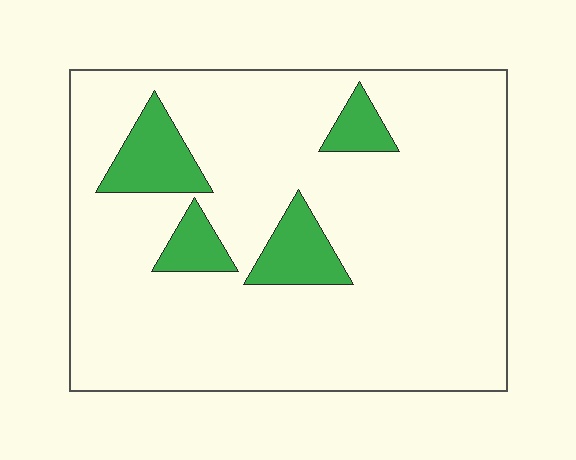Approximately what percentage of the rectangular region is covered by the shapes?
Approximately 15%.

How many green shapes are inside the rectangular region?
4.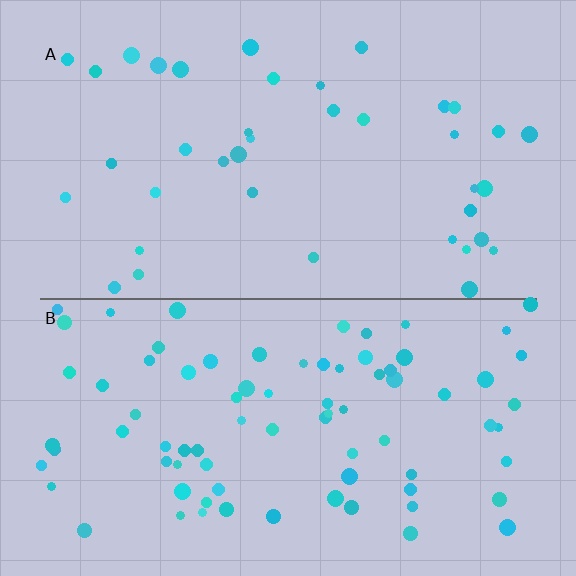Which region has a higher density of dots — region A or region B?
B (the bottom).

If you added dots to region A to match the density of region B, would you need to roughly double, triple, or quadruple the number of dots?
Approximately double.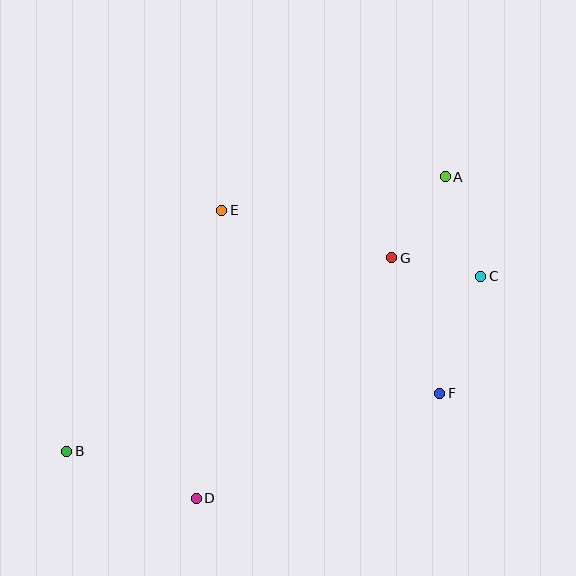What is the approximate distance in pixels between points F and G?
The distance between F and G is approximately 144 pixels.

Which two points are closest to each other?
Points C and G are closest to each other.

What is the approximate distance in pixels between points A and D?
The distance between A and D is approximately 407 pixels.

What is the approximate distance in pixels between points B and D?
The distance between B and D is approximately 138 pixels.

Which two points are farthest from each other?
Points A and B are farthest from each other.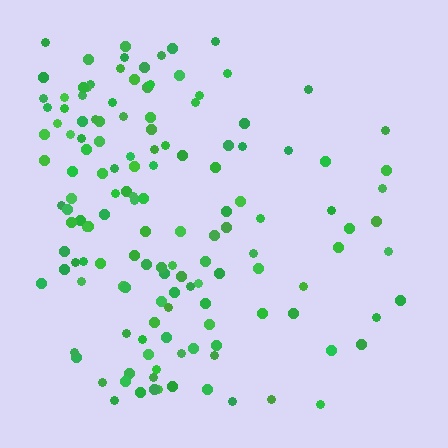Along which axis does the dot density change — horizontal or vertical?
Horizontal.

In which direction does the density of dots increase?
From right to left, with the left side densest.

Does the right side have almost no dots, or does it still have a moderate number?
Still a moderate number, just noticeably fewer than the left.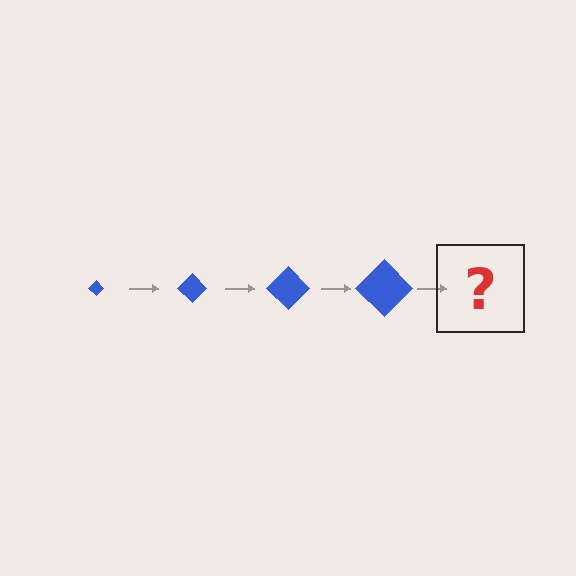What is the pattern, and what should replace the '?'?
The pattern is that the diamond gets progressively larger each step. The '?' should be a blue diamond, larger than the previous one.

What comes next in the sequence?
The next element should be a blue diamond, larger than the previous one.